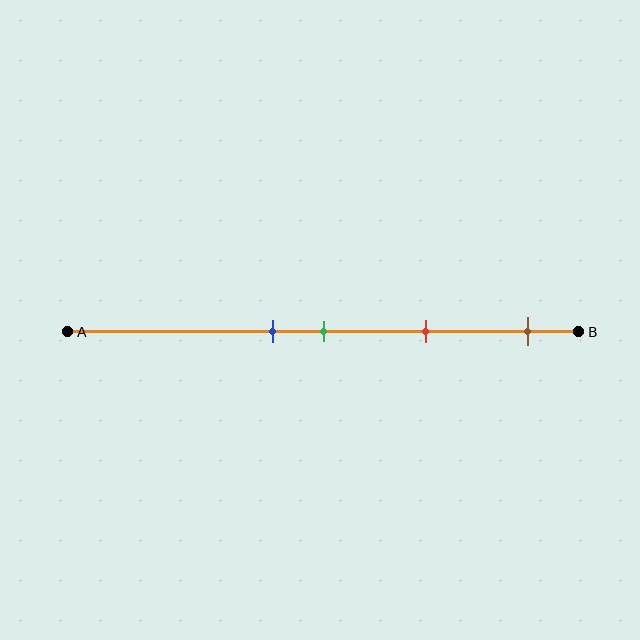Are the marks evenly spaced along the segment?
No, the marks are not evenly spaced.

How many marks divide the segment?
There are 4 marks dividing the segment.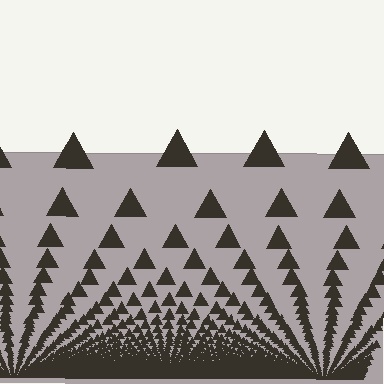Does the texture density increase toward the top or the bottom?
Density increases toward the bottom.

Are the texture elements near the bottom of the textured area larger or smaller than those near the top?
Smaller. The gradient is inverted — elements near the bottom are smaller and denser.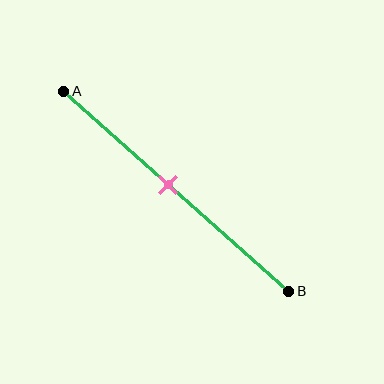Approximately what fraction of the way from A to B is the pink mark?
The pink mark is approximately 45% of the way from A to B.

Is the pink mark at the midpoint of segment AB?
No, the mark is at about 45% from A, not at the 50% midpoint.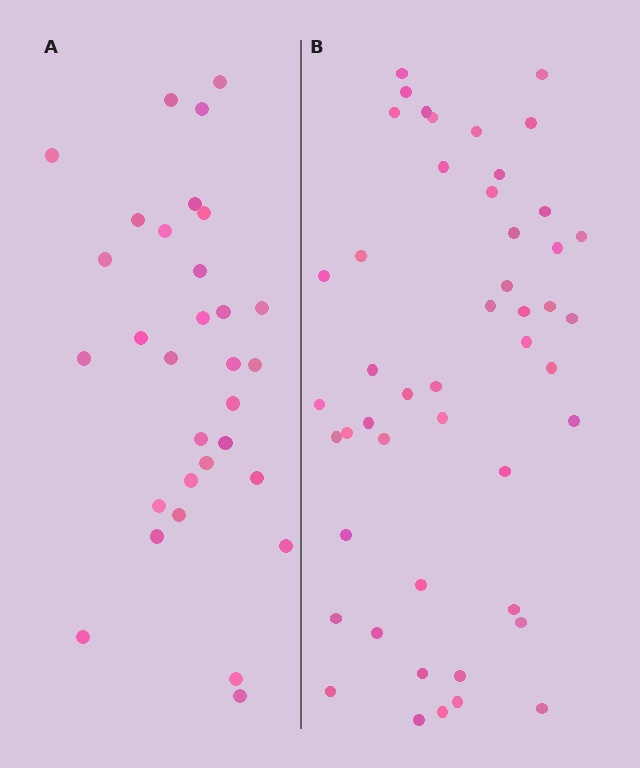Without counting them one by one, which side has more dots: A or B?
Region B (the right region) has more dots.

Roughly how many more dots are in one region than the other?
Region B has approximately 15 more dots than region A.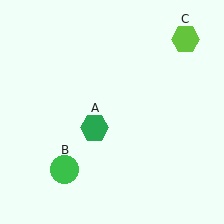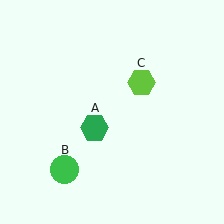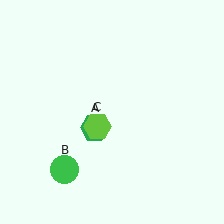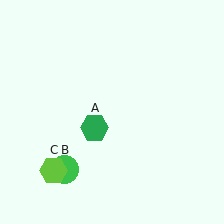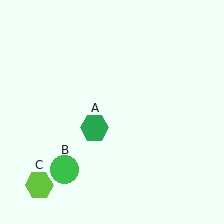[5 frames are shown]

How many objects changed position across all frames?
1 object changed position: lime hexagon (object C).